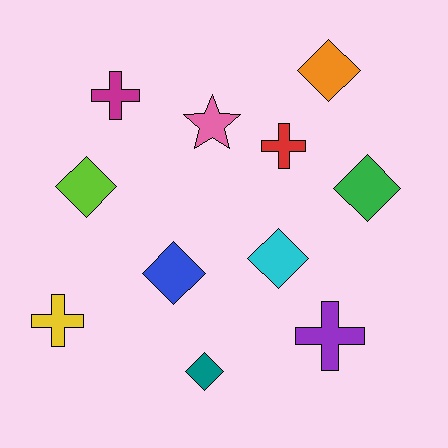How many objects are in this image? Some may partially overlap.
There are 11 objects.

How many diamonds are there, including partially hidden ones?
There are 6 diamonds.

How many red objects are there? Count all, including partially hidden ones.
There is 1 red object.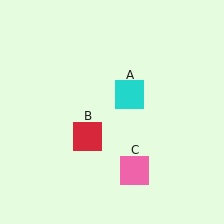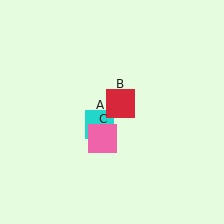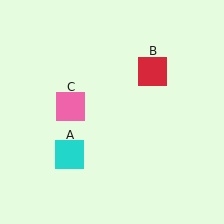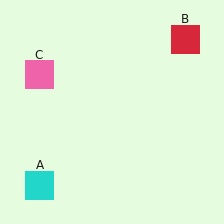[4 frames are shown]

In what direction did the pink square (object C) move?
The pink square (object C) moved up and to the left.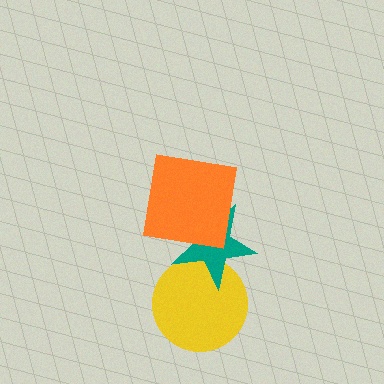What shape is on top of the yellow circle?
The teal star is on top of the yellow circle.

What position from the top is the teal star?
The teal star is 2nd from the top.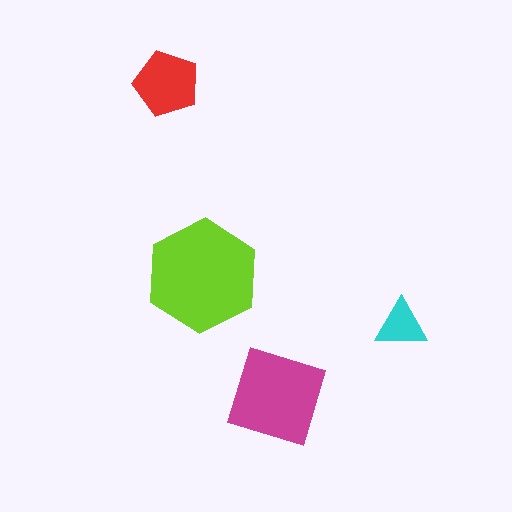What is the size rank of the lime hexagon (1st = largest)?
1st.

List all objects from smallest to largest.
The cyan triangle, the red pentagon, the magenta diamond, the lime hexagon.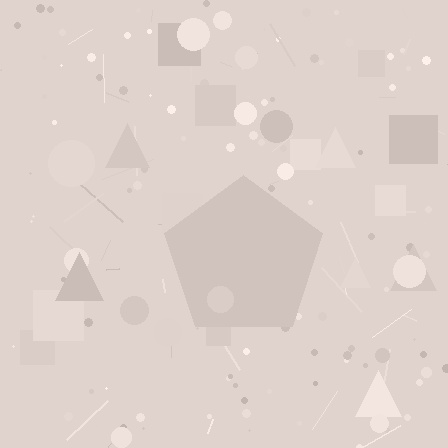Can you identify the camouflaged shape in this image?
The camouflaged shape is a pentagon.